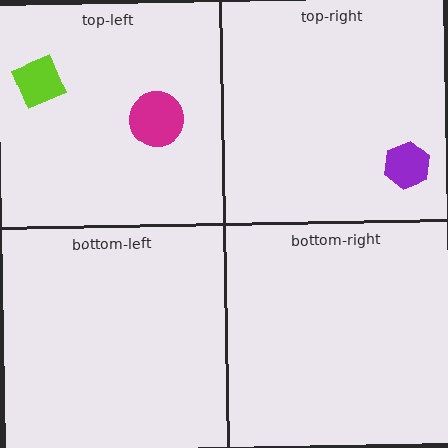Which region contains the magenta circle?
The top-left region.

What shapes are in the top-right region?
The purple hexagon.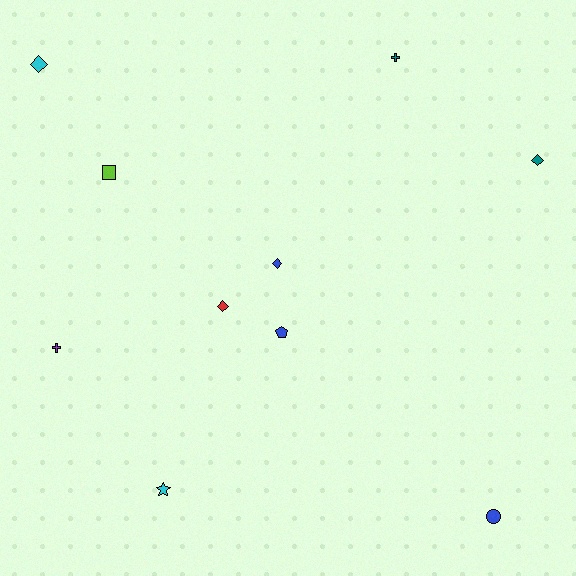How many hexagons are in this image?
There are no hexagons.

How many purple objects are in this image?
There is 1 purple object.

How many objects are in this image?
There are 10 objects.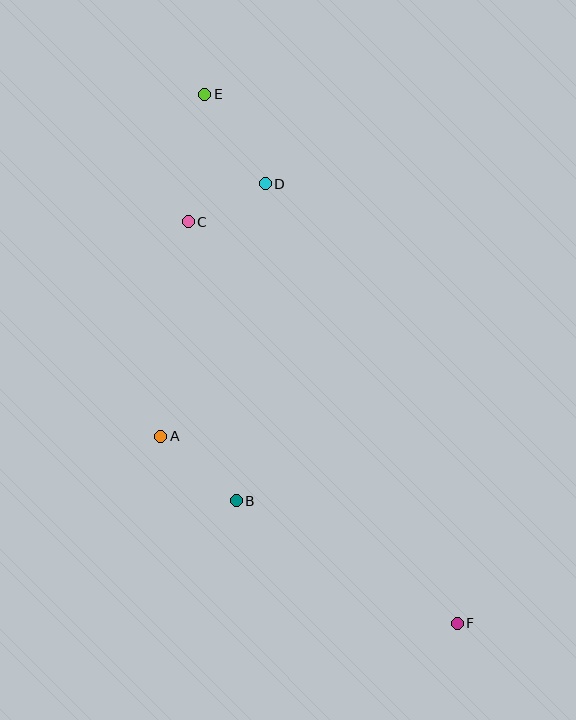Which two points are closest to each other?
Points C and D are closest to each other.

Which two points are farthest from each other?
Points E and F are farthest from each other.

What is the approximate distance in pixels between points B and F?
The distance between B and F is approximately 253 pixels.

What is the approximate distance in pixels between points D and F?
The distance between D and F is approximately 480 pixels.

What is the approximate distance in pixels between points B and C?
The distance between B and C is approximately 283 pixels.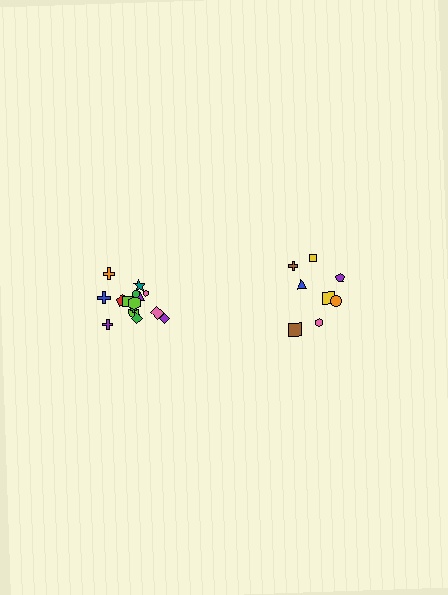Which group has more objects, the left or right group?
The left group.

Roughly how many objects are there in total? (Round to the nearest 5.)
Roughly 25 objects in total.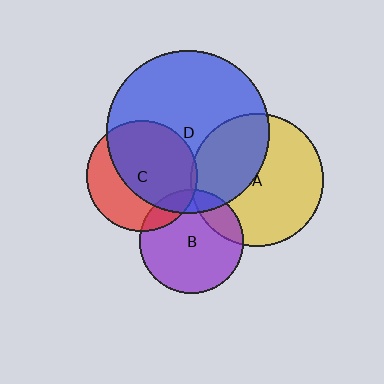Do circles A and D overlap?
Yes.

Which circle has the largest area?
Circle D (blue).